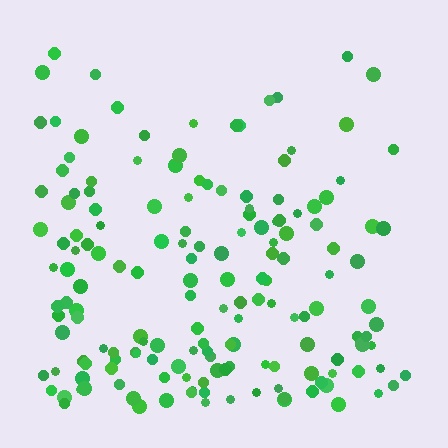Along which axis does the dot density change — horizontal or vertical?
Vertical.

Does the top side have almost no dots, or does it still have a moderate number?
Still a moderate number, just noticeably fewer than the bottom.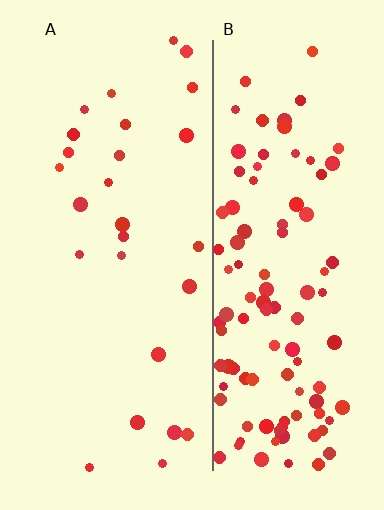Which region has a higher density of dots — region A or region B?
B (the right).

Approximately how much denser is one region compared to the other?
Approximately 4.2× — region B over region A.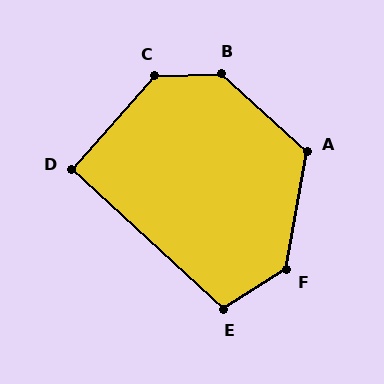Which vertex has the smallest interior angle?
D, at approximately 91 degrees.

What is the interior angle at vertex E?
Approximately 104 degrees (obtuse).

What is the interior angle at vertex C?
Approximately 133 degrees (obtuse).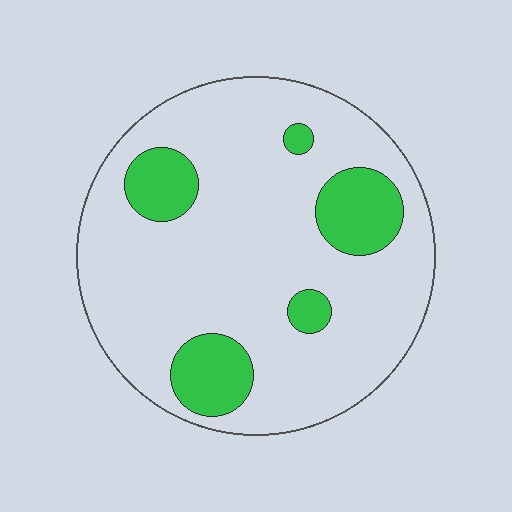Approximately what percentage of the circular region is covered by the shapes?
Approximately 20%.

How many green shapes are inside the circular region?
5.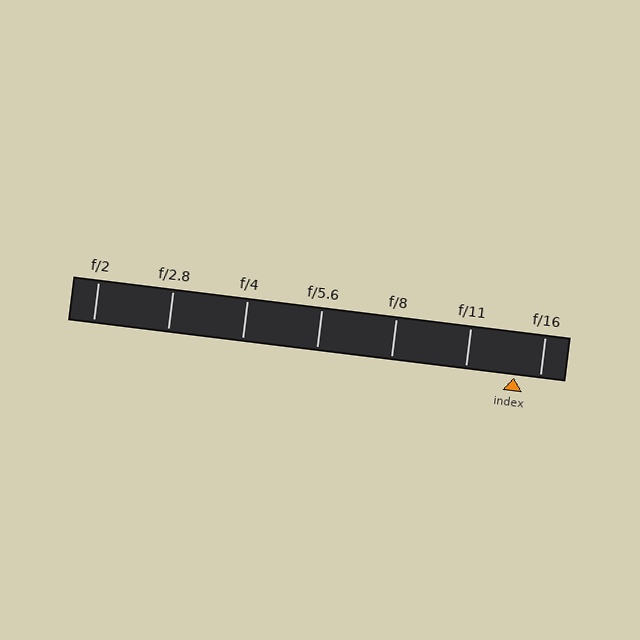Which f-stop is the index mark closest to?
The index mark is closest to f/16.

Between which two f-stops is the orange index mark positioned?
The index mark is between f/11 and f/16.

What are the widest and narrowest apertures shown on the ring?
The widest aperture shown is f/2 and the narrowest is f/16.